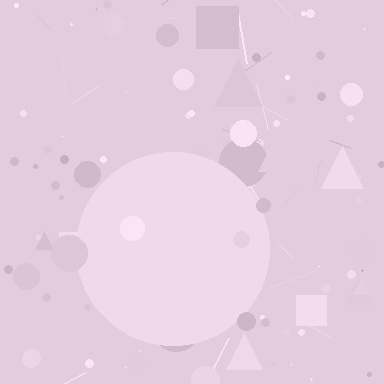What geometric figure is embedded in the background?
A circle is embedded in the background.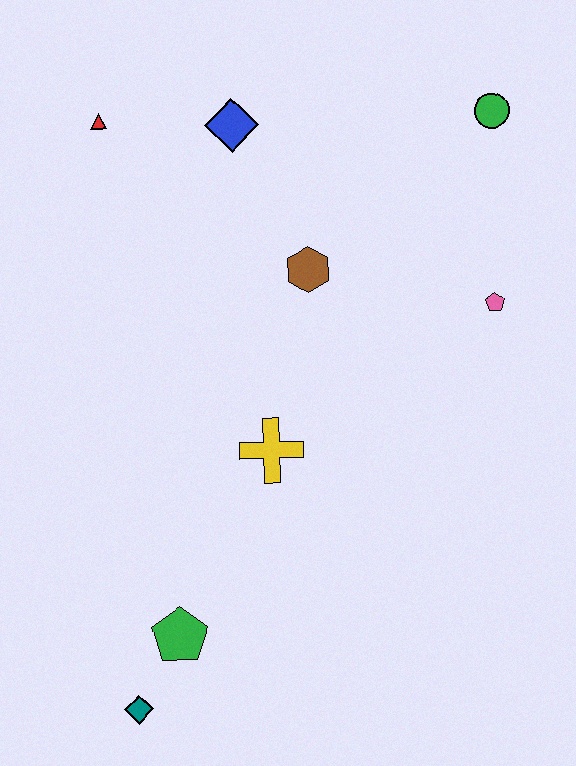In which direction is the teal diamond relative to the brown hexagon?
The teal diamond is below the brown hexagon.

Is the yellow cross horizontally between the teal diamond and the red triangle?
No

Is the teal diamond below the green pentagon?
Yes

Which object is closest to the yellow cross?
The brown hexagon is closest to the yellow cross.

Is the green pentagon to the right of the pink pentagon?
No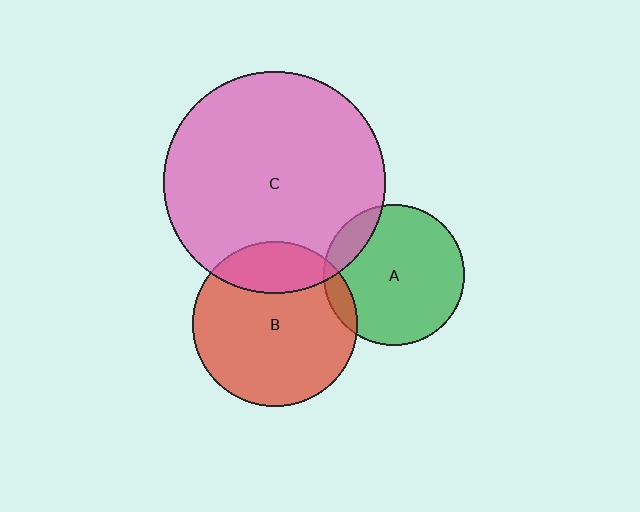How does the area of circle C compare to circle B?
Approximately 1.8 times.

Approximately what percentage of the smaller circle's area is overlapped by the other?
Approximately 15%.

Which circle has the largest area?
Circle C (pink).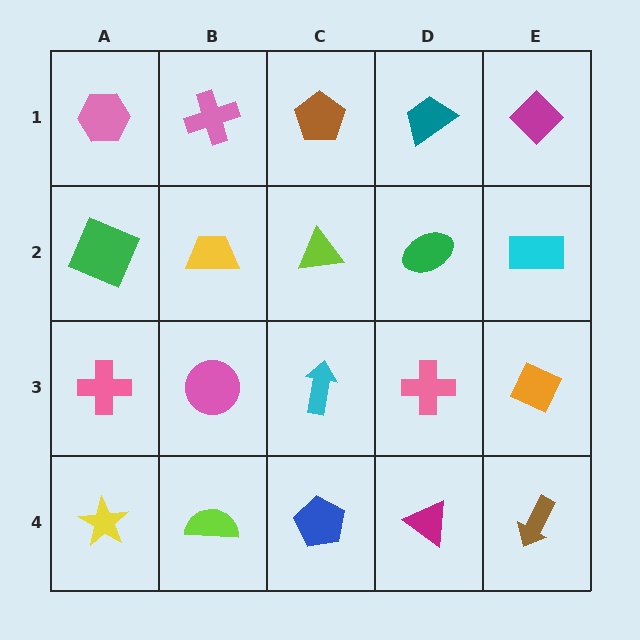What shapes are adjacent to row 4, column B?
A pink circle (row 3, column B), a yellow star (row 4, column A), a blue pentagon (row 4, column C).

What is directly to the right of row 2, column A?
A yellow trapezoid.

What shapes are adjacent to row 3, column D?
A green ellipse (row 2, column D), a magenta triangle (row 4, column D), a cyan arrow (row 3, column C), an orange diamond (row 3, column E).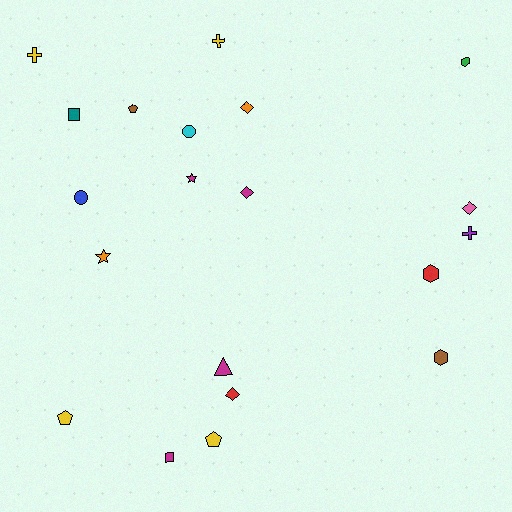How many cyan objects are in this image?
There is 1 cyan object.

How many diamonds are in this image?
There are 4 diamonds.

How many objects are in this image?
There are 20 objects.